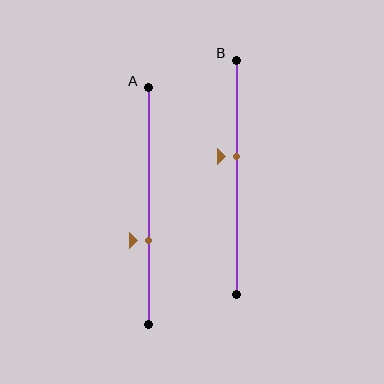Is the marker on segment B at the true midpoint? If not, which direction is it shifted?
No, the marker on segment B is shifted upward by about 9% of the segment length.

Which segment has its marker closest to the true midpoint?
Segment B has its marker closest to the true midpoint.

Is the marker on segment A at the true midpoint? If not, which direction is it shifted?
No, the marker on segment A is shifted downward by about 15% of the segment length.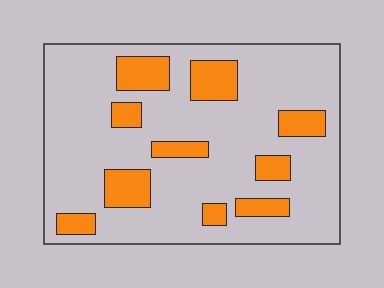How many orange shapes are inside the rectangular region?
10.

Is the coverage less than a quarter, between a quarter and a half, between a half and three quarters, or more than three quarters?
Less than a quarter.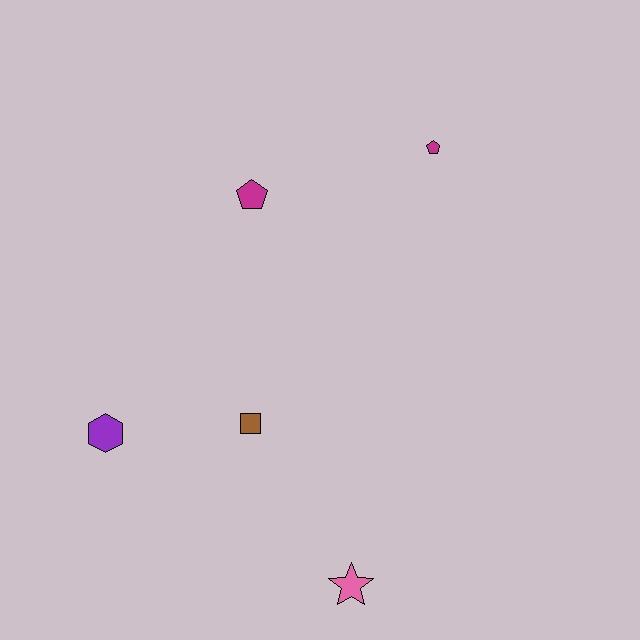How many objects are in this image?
There are 5 objects.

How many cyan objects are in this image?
There are no cyan objects.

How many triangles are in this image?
There are no triangles.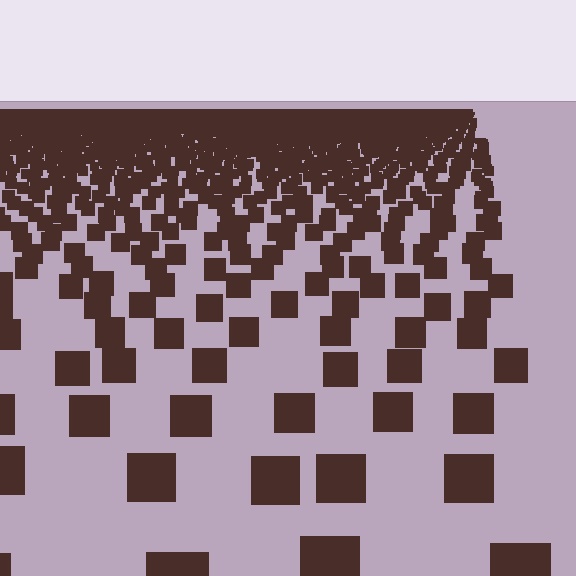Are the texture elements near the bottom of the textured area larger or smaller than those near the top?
Larger. Near the bottom, elements are closer to the viewer and appear at a bigger on-screen size.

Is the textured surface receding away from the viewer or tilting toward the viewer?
The surface is receding away from the viewer. Texture elements get smaller and denser toward the top.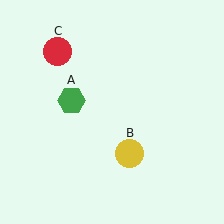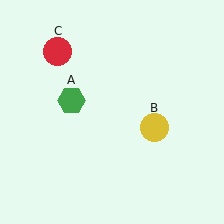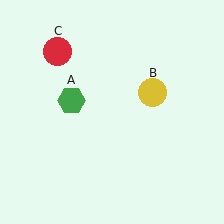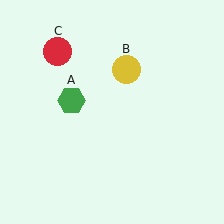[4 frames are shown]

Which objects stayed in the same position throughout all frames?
Green hexagon (object A) and red circle (object C) remained stationary.